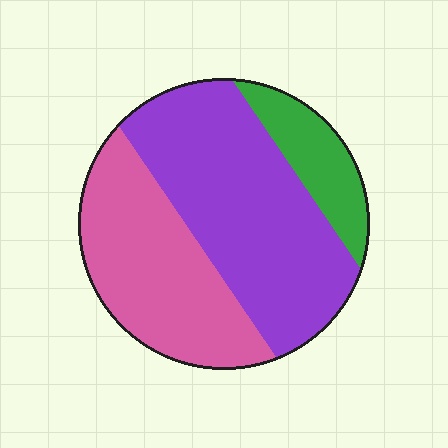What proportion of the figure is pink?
Pink takes up about three eighths (3/8) of the figure.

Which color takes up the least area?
Green, at roughly 15%.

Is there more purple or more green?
Purple.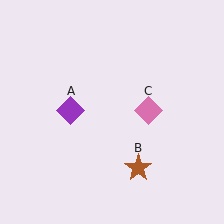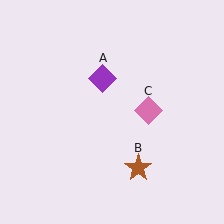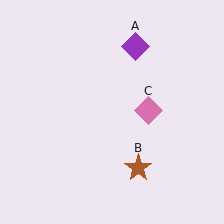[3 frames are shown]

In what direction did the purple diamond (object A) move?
The purple diamond (object A) moved up and to the right.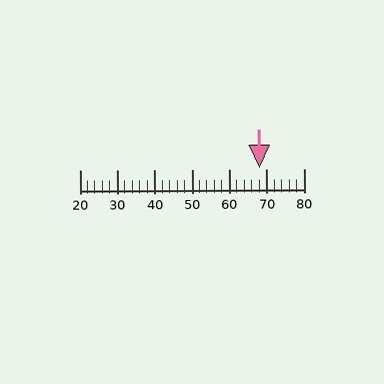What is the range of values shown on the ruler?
The ruler shows values from 20 to 80.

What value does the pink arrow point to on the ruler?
The pink arrow points to approximately 68.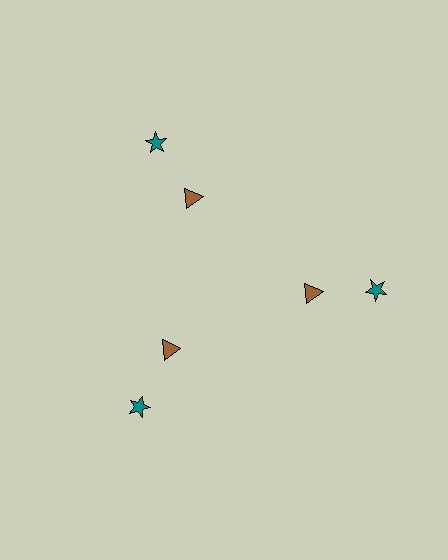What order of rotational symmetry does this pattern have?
This pattern has 3-fold rotational symmetry.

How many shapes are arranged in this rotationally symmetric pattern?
There are 6 shapes, arranged in 3 groups of 2.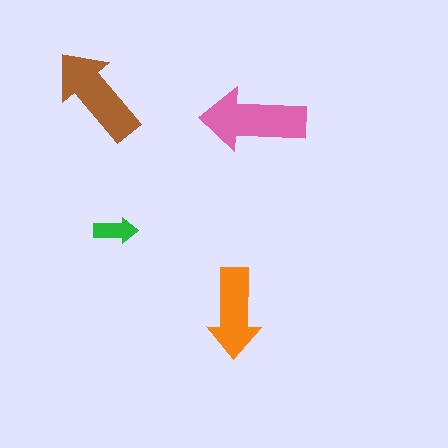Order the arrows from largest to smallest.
the pink one, the brown one, the orange one, the green one.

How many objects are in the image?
There are 4 objects in the image.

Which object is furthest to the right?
The pink arrow is rightmost.